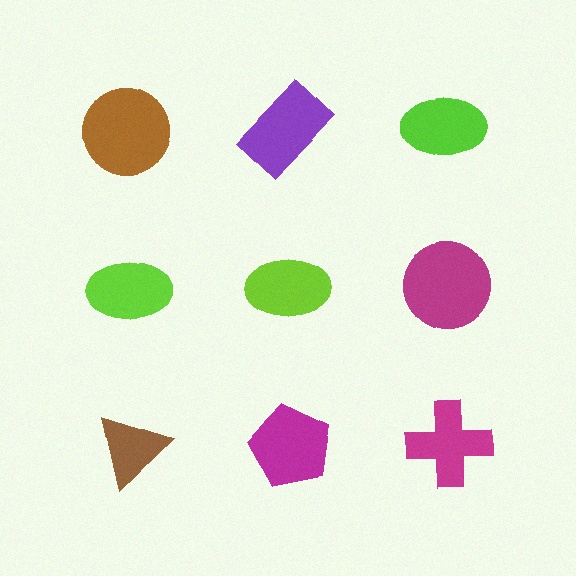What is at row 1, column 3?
A lime ellipse.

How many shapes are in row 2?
3 shapes.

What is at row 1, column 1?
A brown circle.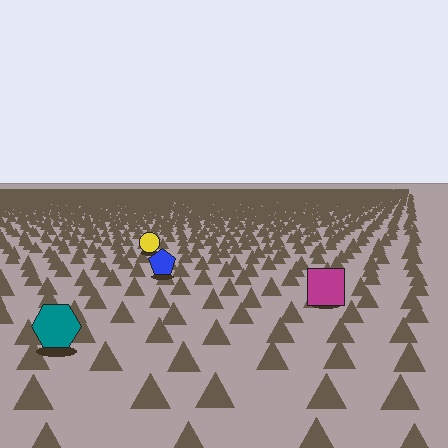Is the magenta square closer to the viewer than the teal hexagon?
No. The teal hexagon is closer — you can tell from the texture gradient: the ground texture is coarser near it.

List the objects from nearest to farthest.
From nearest to farthest: the teal hexagon, the magenta square, the blue pentagon, the yellow circle.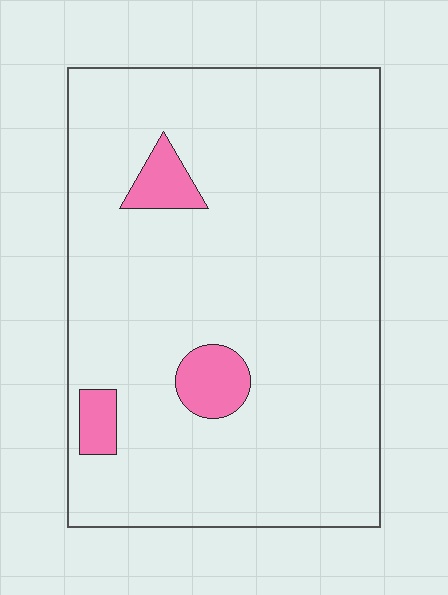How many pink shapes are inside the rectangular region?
3.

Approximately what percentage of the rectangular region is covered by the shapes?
Approximately 5%.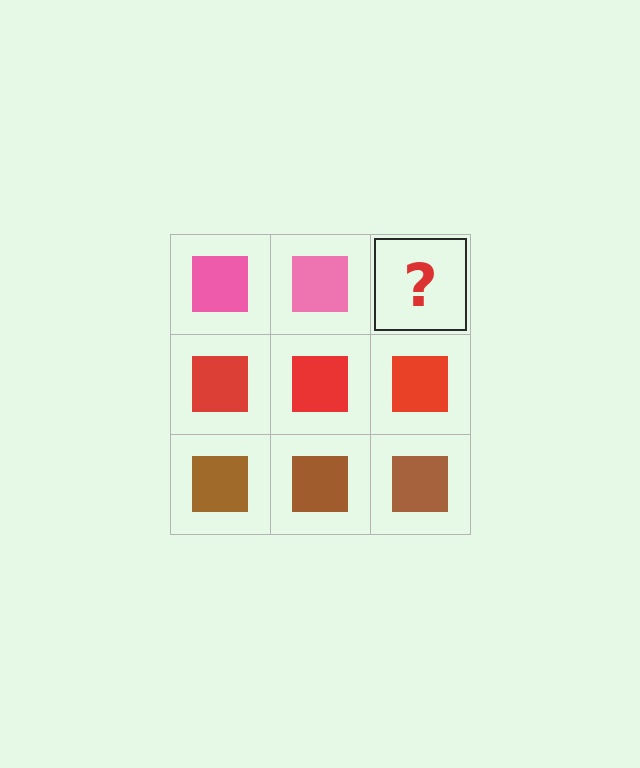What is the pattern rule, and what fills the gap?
The rule is that each row has a consistent color. The gap should be filled with a pink square.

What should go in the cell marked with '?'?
The missing cell should contain a pink square.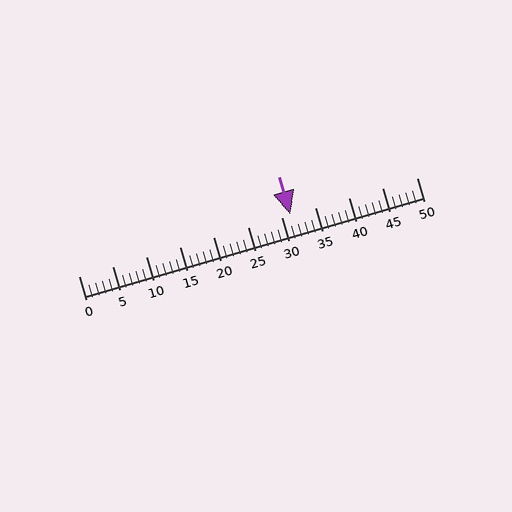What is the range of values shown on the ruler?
The ruler shows values from 0 to 50.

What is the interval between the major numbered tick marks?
The major tick marks are spaced 5 units apart.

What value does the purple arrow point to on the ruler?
The purple arrow points to approximately 31.